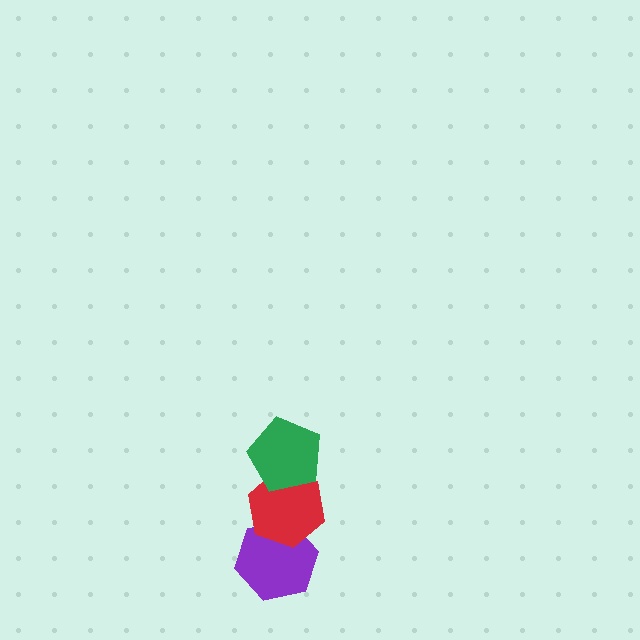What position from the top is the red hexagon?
The red hexagon is 2nd from the top.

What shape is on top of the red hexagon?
The green pentagon is on top of the red hexagon.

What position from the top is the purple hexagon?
The purple hexagon is 3rd from the top.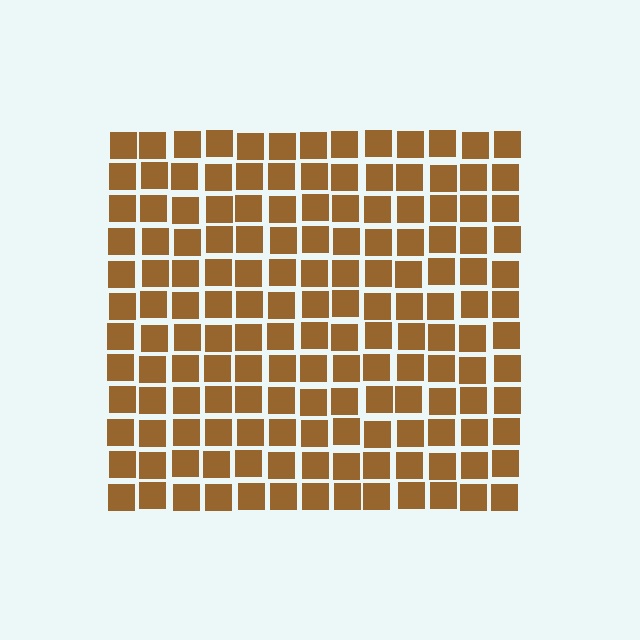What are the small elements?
The small elements are squares.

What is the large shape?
The large shape is a square.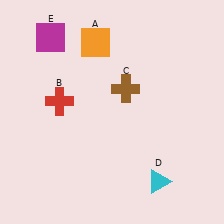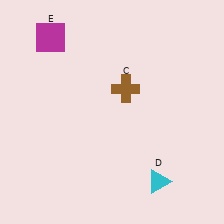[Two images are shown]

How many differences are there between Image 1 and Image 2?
There are 2 differences between the two images.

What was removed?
The red cross (B), the orange square (A) were removed in Image 2.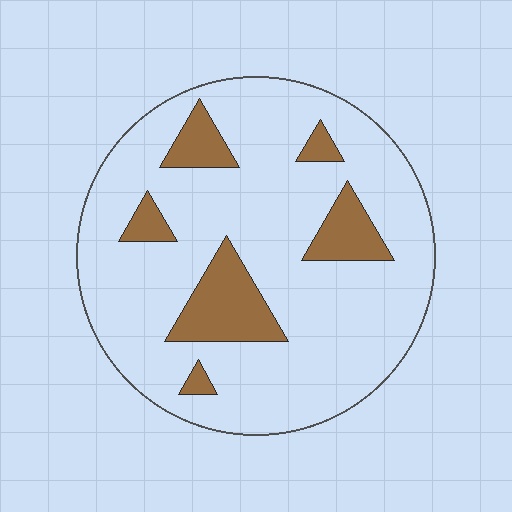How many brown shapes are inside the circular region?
6.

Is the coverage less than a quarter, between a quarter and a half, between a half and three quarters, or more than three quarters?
Less than a quarter.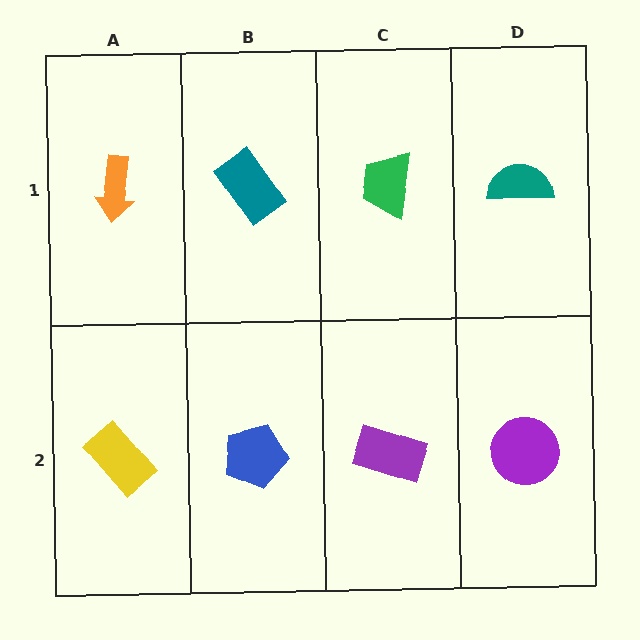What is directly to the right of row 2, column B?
A purple rectangle.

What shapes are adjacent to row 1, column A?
A yellow rectangle (row 2, column A), a teal rectangle (row 1, column B).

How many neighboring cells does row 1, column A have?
2.